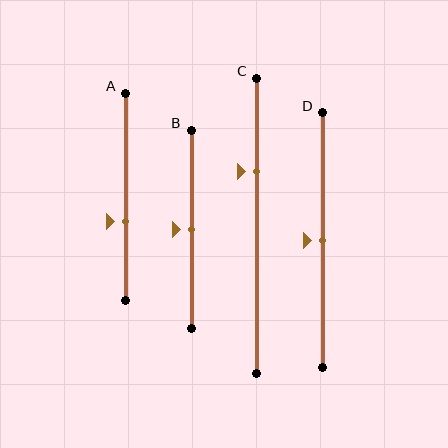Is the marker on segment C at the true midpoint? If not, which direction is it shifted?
No, the marker on segment C is shifted upward by about 18% of the segment length.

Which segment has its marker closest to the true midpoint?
Segment B has its marker closest to the true midpoint.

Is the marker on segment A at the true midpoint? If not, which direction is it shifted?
No, the marker on segment A is shifted downward by about 12% of the segment length.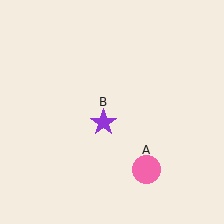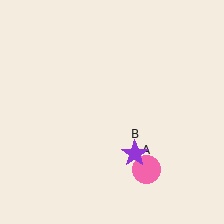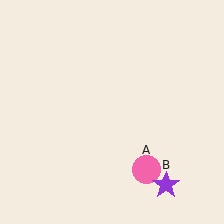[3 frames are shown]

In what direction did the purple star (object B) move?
The purple star (object B) moved down and to the right.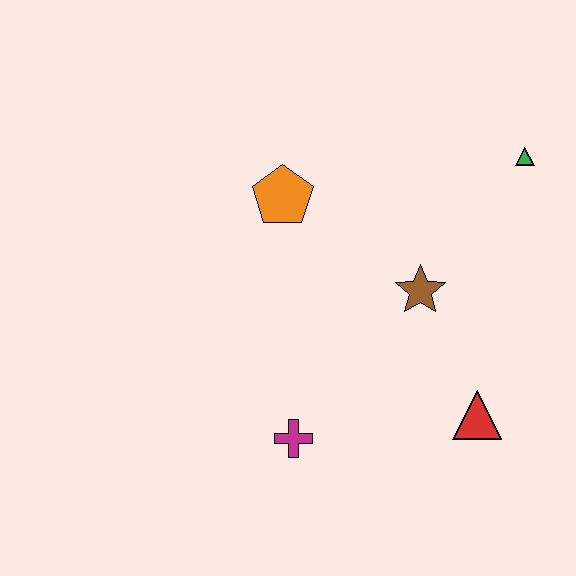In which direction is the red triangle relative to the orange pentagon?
The red triangle is below the orange pentagon.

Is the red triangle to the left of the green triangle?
Yes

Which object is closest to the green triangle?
The brown star is closest to the green triangle.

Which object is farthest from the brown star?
The magenta cross is farthest from the brown star.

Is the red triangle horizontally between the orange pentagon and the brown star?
No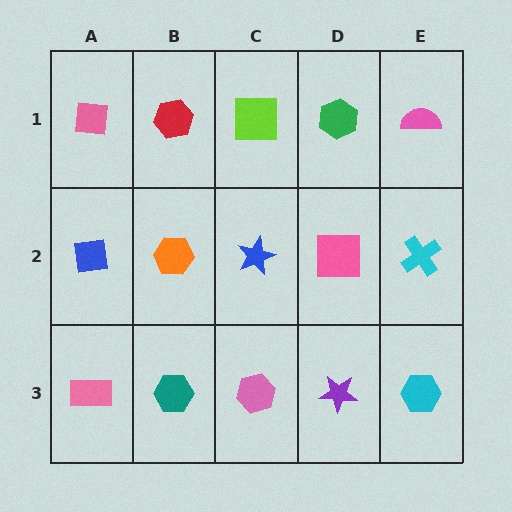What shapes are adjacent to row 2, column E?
A pink semicircle (row 1, column E), a cyan hexagon (row 3, column E), a pink square (row 2, column D).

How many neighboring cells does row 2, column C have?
4.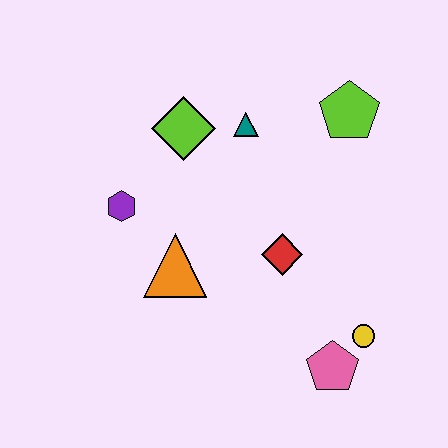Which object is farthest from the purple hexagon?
The yellow circle is farthest from the purple hexagon.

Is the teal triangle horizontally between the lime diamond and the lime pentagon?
Yes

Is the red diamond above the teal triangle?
No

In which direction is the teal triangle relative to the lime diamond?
The teal triangle is to the right of the lime diamond.